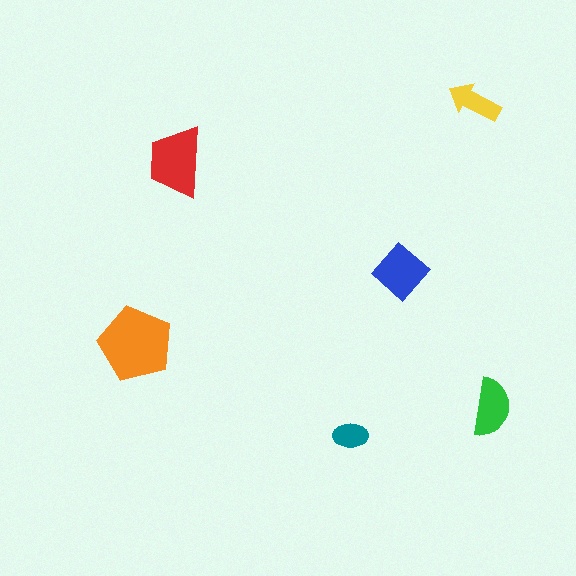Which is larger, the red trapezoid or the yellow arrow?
The red trapezoid.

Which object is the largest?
The orange pentagon.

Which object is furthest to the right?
The green semicircle is rightmost.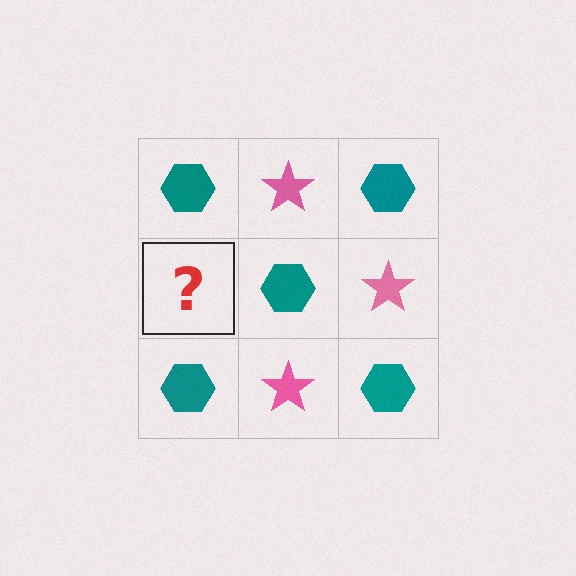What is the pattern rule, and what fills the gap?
The rule is that it alternates teal hexagon and pink star in a checkerboard pattern. The gap should be filled with a pink star.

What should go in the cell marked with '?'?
The missing cell should contain a pink star.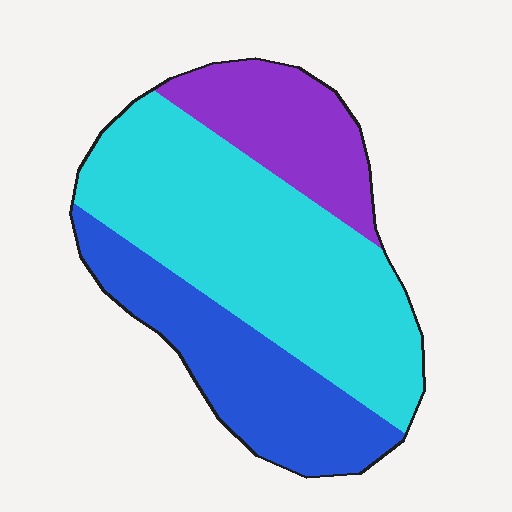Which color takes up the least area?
Purple, at roughly 20%.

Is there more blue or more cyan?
Cyan.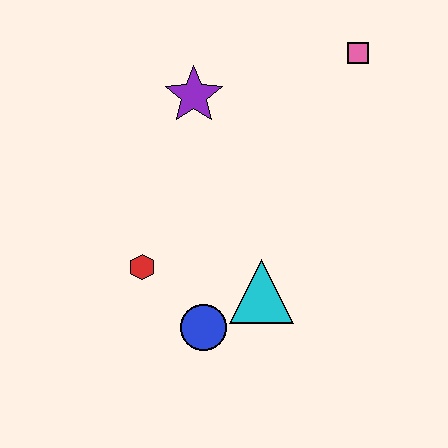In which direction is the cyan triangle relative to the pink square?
The cyan triangle is below the pink square.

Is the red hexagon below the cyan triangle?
No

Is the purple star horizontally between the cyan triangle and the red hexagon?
Yes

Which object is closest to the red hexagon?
The blue circle is closest to the red hexagon.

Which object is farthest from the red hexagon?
The pink square is farthest from the red hexagon.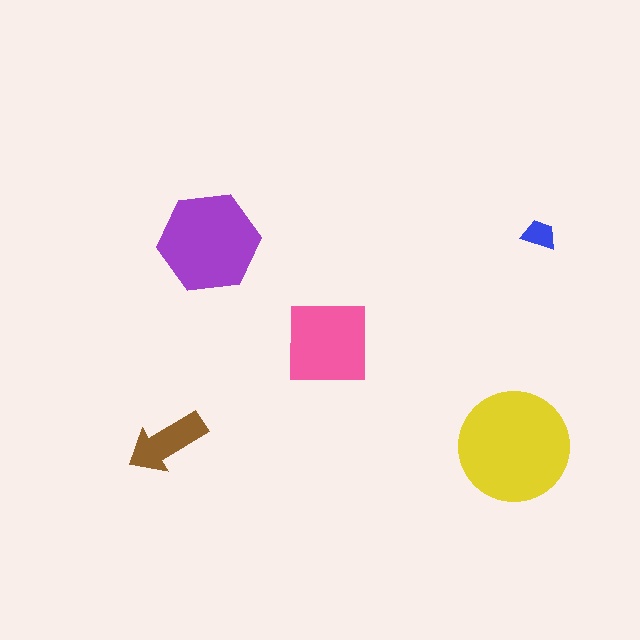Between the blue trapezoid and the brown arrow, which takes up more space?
The brown arrow.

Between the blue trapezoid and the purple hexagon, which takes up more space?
The purple hexagon.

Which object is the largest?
The yellow circle.